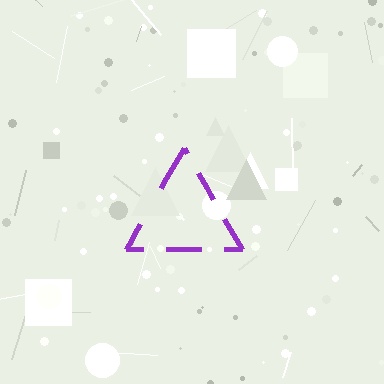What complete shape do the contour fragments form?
The contour fragments form a triangle.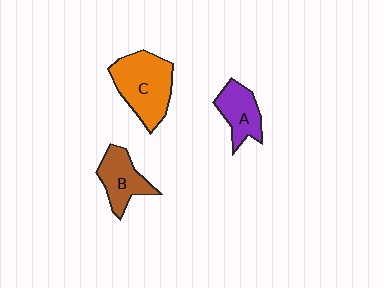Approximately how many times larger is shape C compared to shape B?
Approximately 1.6 times.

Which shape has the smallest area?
Shape A (purple).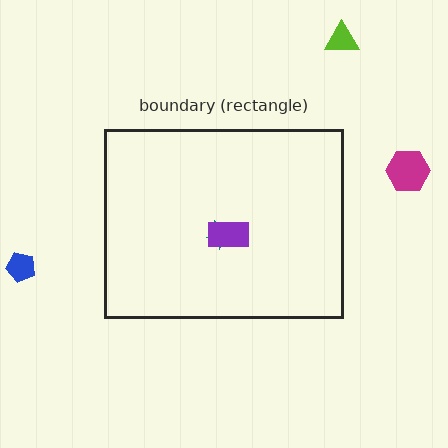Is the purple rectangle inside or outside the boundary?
Inside.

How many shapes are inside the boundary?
2 inside, 3 outside.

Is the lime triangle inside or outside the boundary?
Outside.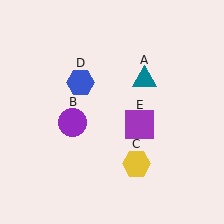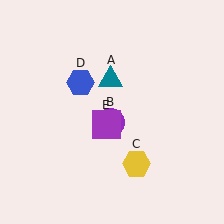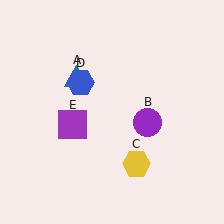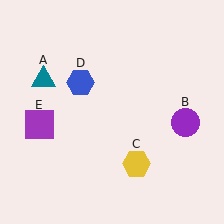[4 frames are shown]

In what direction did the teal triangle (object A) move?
The teal triangle (object A) moved left.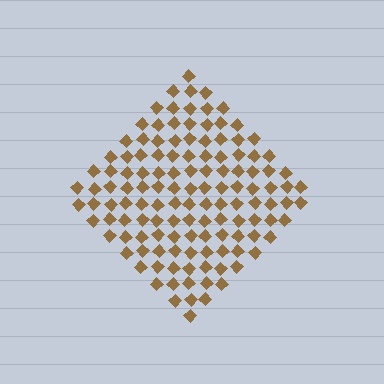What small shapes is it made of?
It is made of small diamonds.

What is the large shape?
The large shape is a diamond.